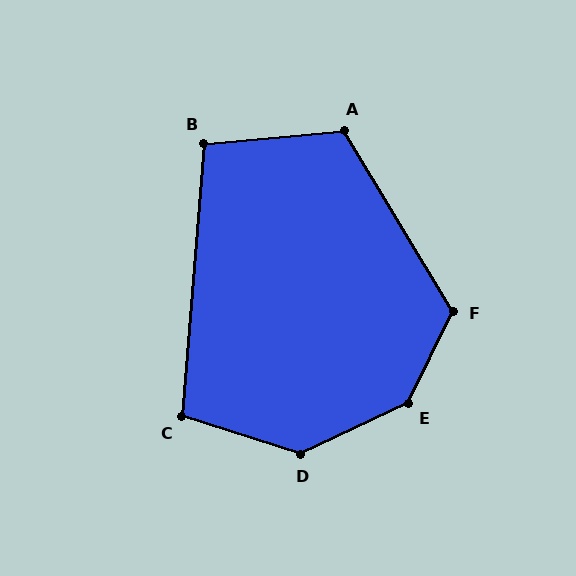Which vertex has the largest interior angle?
E, at approximately 141 degrees.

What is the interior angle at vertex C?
Approximately 103 degrees (obtuse).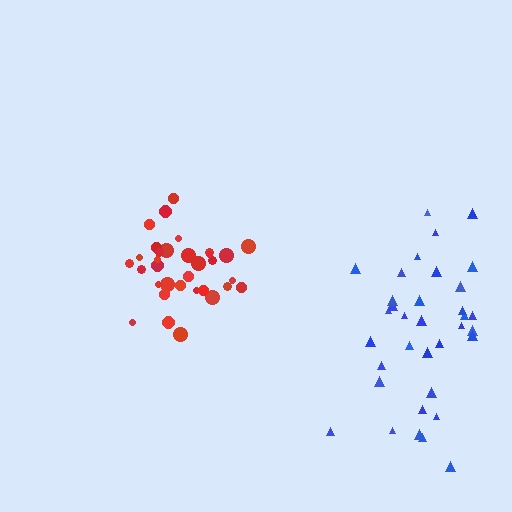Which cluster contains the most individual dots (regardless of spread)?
Blue (35).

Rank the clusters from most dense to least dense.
red, blue.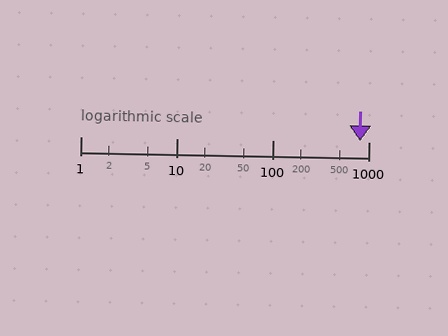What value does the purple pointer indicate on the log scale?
The pointer indicates approximately 810.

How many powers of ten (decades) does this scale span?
The scale spans 3 decades, from 1 to 1000.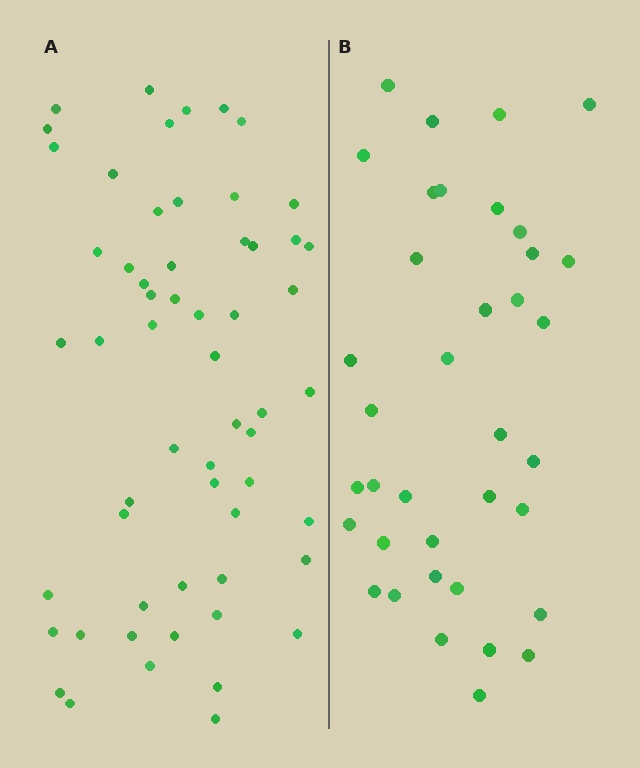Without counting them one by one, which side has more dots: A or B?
Region A (the left region) has more dots.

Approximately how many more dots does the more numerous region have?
Region A has approximately 20 more dots than region B.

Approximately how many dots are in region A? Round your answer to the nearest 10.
About 60 dots. (The exact count is 58, which rounds to 60.)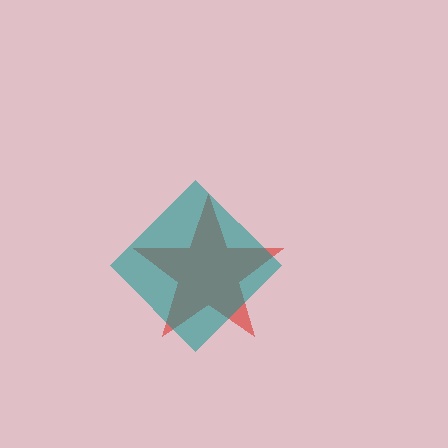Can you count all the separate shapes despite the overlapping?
Yes, there are 2 separate shapes.